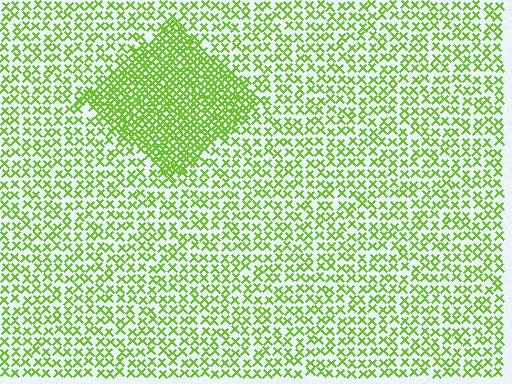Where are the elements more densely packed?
The elements are more densely packed inside the diamond boundary.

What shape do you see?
I see a diamond.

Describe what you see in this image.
The image contains small lime elements arranged at two different densities. A diamond-shaped region is visible where the elements are more densely packed than the surrounding area.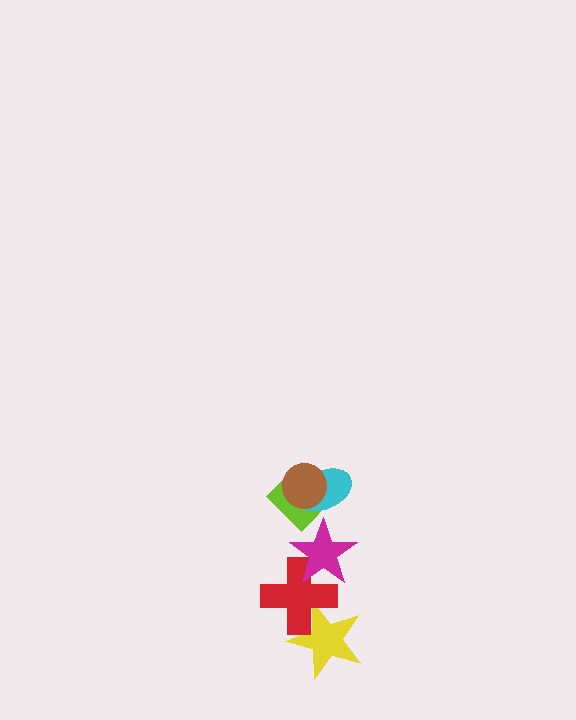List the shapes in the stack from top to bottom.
From top to bottom: the brown circle, the cyan ellipse, the lime diamond, the magenta star, the red cross, the yellow star.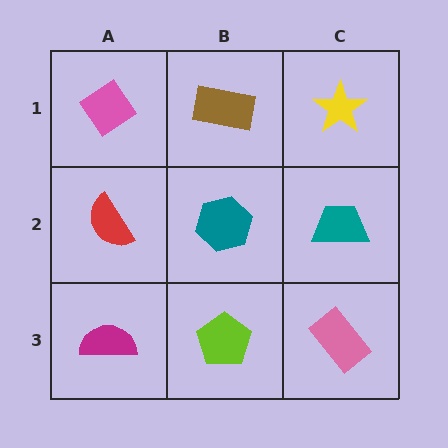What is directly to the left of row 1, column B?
A pink diamond.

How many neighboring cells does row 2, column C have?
3.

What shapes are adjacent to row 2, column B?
A brown rectangle (row 1, column B), a lime pentagon (row 3, column B), a red semicircle (row 2, column A), a teal trapezoid (row 2, column C).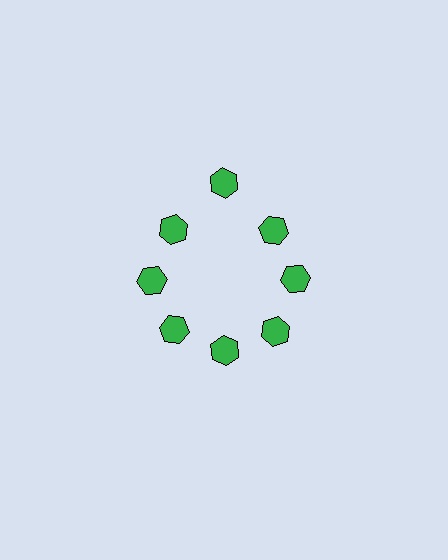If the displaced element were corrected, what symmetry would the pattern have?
It would have 8-fold rotational symmetry — the pattern would map onto itself every 45 degrees.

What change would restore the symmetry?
The symmetry would be restored by moving it inward, back onto the ring so that all 8 hexagons sit at equal angles and equal distance from the center.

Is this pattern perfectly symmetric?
No. The 8 green hexagons are arranged in a ring, but one element near the 12 o'clock position is pushed outward from the center, breaking the 8-fold rotational symmetry.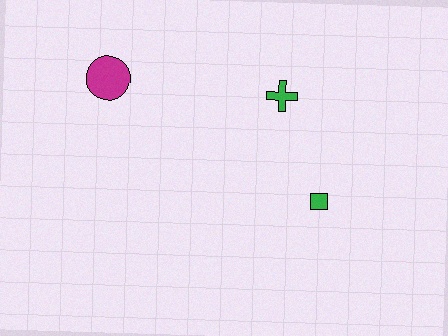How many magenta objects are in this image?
There is 1 magenta object.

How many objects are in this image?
There are 3 objects.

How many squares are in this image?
There is 1 square.